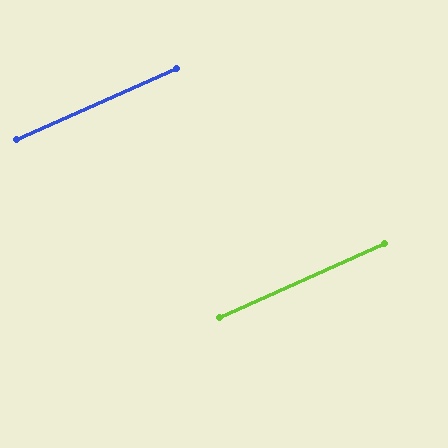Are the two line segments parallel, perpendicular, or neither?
Parallel — their directions differ by only 0.2°.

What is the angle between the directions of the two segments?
Approximately 0 degrees.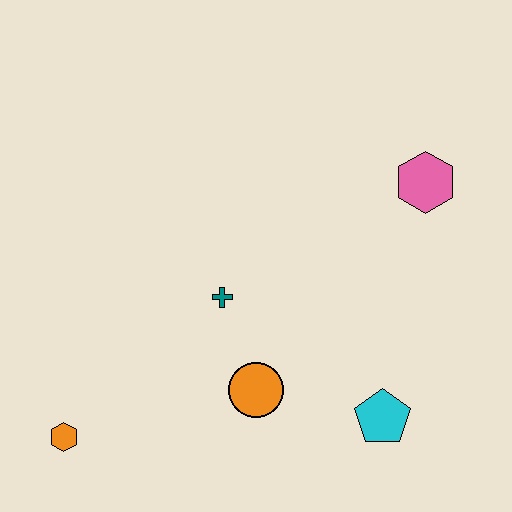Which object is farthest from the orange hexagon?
The pink hexagon is farthest from the orange hexagon.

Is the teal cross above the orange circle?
Yes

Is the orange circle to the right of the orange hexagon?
Yes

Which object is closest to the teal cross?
The orange circle is closest to the teal cross.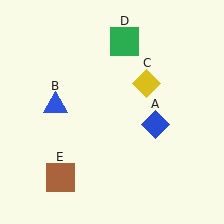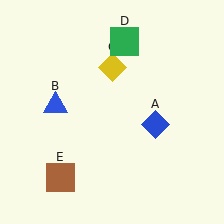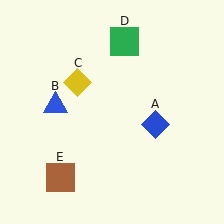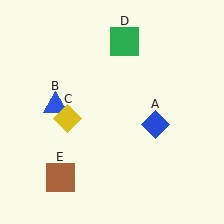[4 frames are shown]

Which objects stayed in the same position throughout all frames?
Blue diamond (object A) and blue triangle (object B) and green square (object D) and brown square (object E) remained stationary.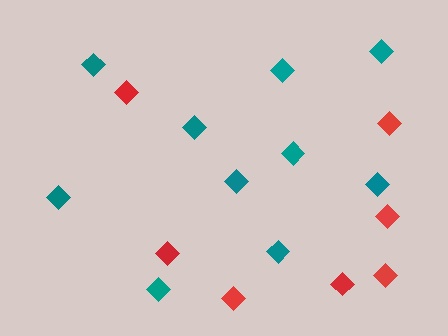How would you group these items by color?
There are 2 groups: one group of teal diamonds (10) and one group of red diamonds (7).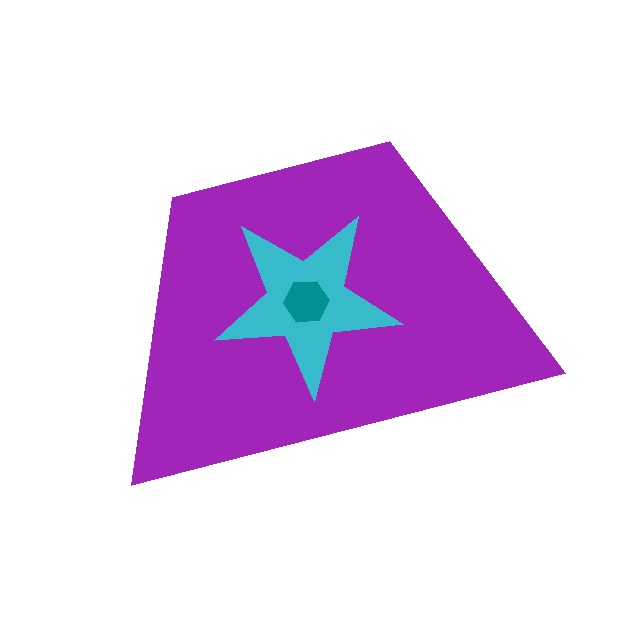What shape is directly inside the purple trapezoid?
The cyan star.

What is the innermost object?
The teal hexagon.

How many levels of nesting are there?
3.